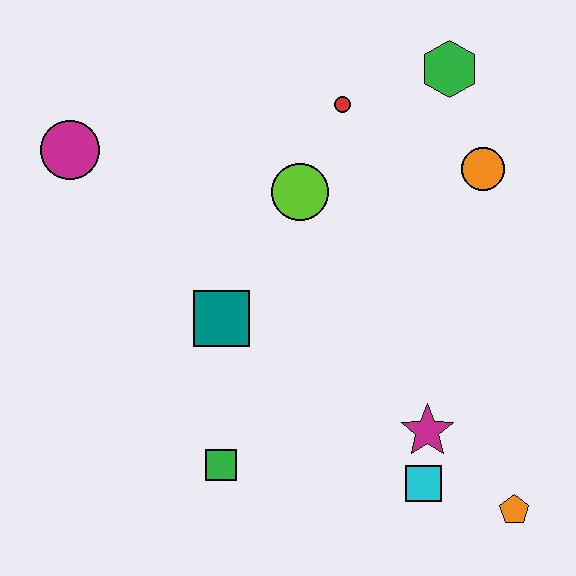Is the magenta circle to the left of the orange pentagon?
Yes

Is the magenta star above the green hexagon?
No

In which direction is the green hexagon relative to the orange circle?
The green hexagon is above the orange circle.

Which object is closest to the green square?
The teal square is closest to the green square.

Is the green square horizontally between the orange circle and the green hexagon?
No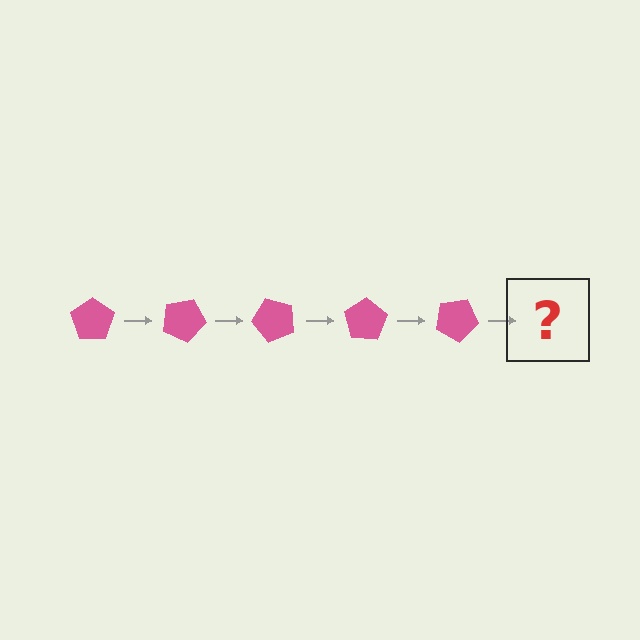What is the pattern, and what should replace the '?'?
The pattern is that the pentagon rotates 25 degrees each step. The '?' should be a pink pentagon rotated 125 degrees.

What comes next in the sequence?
The next element should be a pink pentagon rotated 125 degrees.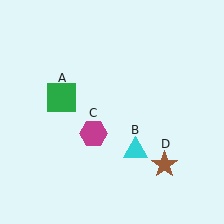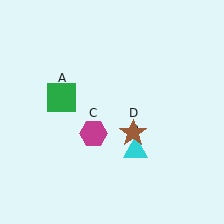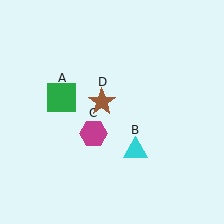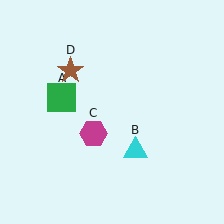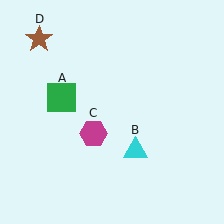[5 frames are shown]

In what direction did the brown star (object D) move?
The brown star (object D) moved up and to the left.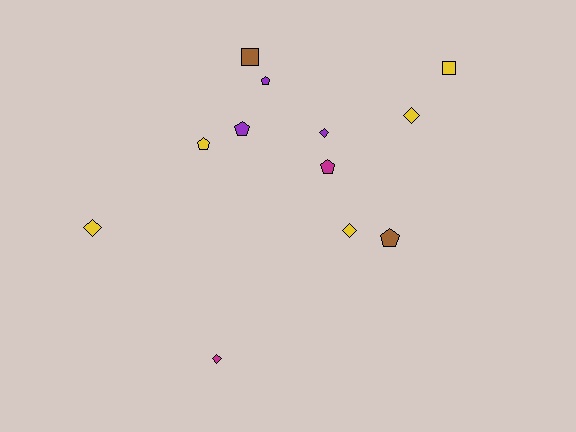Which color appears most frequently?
Yellow, with 5 objects.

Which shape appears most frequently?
Pentagon, with 5 objects.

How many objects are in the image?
There are 12 objects.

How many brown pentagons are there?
There is 1 brown pentagon.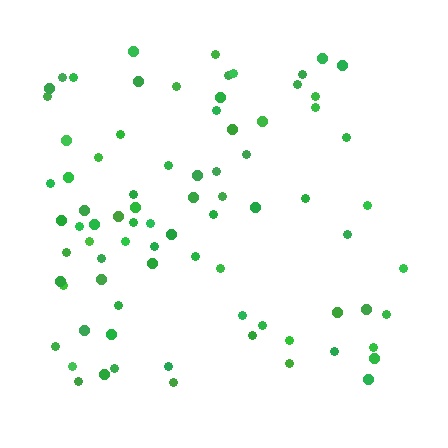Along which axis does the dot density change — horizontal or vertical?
Horizontal.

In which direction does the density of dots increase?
From right to left, with the left side densest.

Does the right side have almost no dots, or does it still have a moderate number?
Still a moderate number, just noticeably fewer than the left.